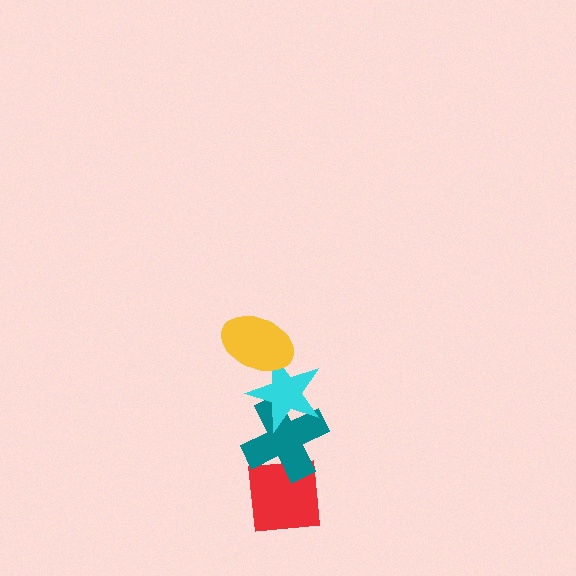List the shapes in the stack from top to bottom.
From top to bottom: the yellow ellipse, the cyan star, the teal cross, the red square.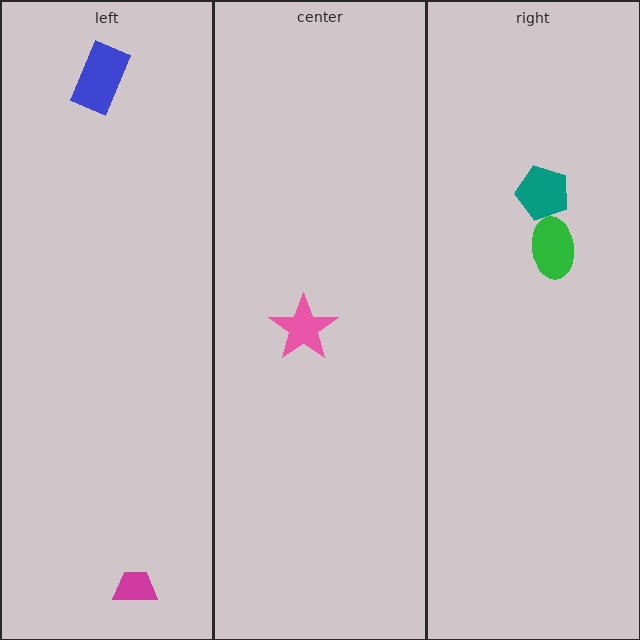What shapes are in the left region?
The magenta trapezoid, the blue rectangle.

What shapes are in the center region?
The pink star.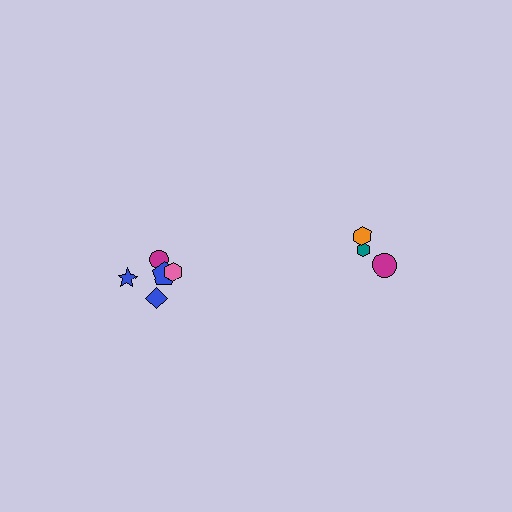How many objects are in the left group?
There are 5 objects.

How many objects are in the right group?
There are 3 objects.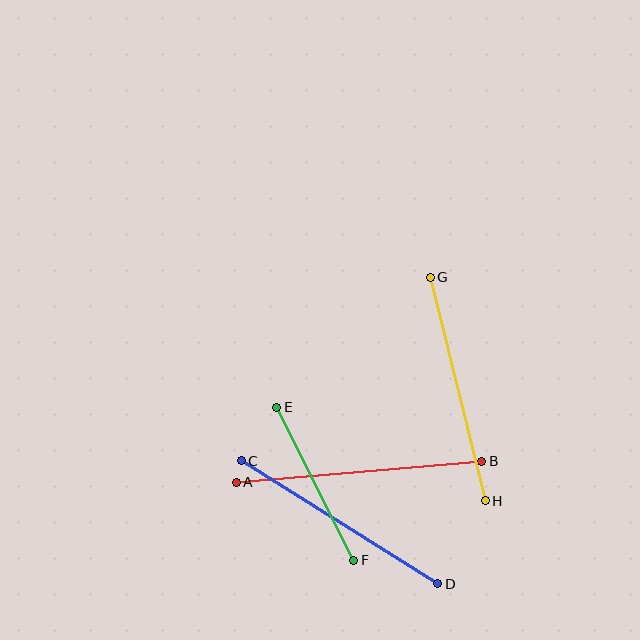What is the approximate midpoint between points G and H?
The midpoint is at approximately (458, 389) pixels.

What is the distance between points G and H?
The distance is approximately 230 pixels.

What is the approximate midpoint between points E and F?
The midpoint is at approximately (315, 484) pixels.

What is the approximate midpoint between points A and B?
The midpoint is at approximately (359, 472) pixels.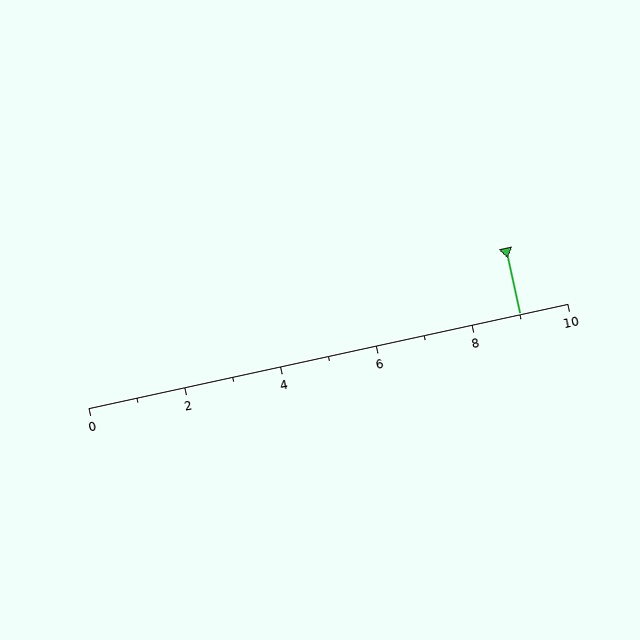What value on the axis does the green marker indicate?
The marker indicates approximately 9.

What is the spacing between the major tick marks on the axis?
The major ticks are spaced 2 apart.